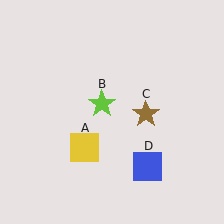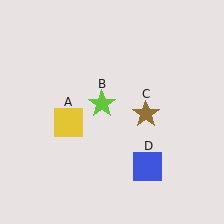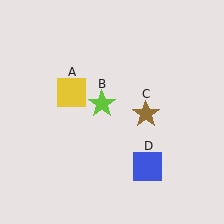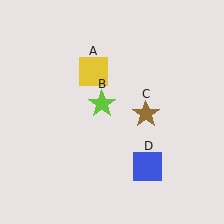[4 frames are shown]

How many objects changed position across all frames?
1 object changed position: yellow square (object A).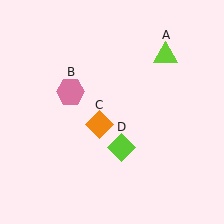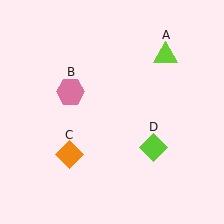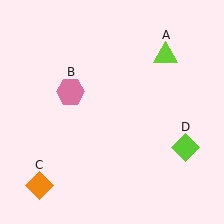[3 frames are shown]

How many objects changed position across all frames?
2 objects changed position: orange diamond (object C), lime diamond (object D).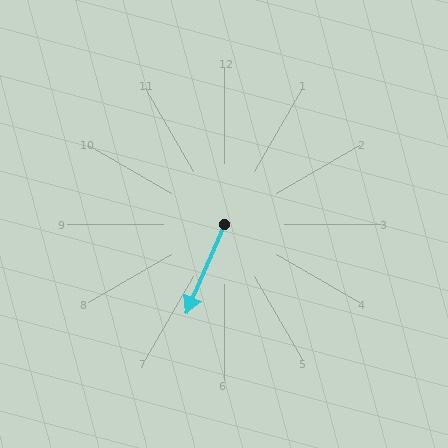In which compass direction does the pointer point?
Southwest.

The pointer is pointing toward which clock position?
Roughly 7 o'clock.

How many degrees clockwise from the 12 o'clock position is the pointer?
Approximately 203 degrees.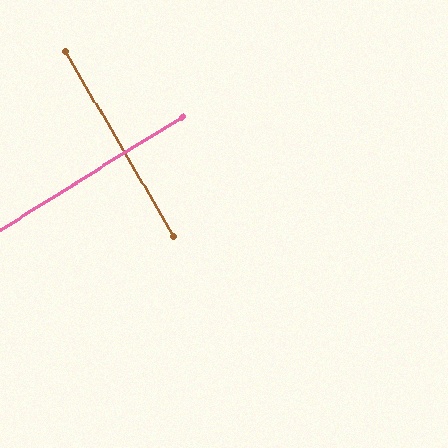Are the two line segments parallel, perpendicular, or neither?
Perpendicular — they meet at approximately 89°.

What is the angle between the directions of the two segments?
Approximately 89 degrees.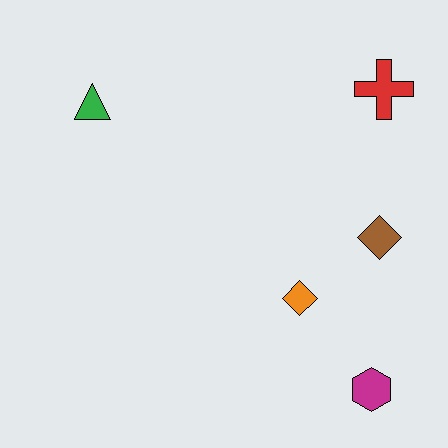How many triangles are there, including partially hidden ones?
There is 1 triangle.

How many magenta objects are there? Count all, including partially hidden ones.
There is 1 magenta object.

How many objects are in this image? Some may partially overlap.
There are 5 objects.